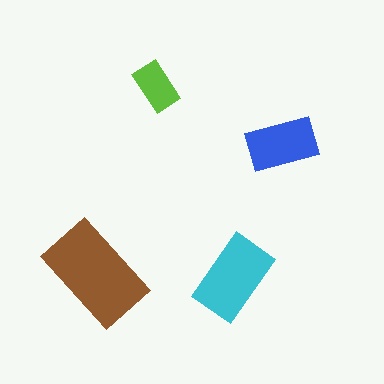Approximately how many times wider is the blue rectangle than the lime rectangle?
About 1.5 times wider.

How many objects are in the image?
There are 4 objects in the image.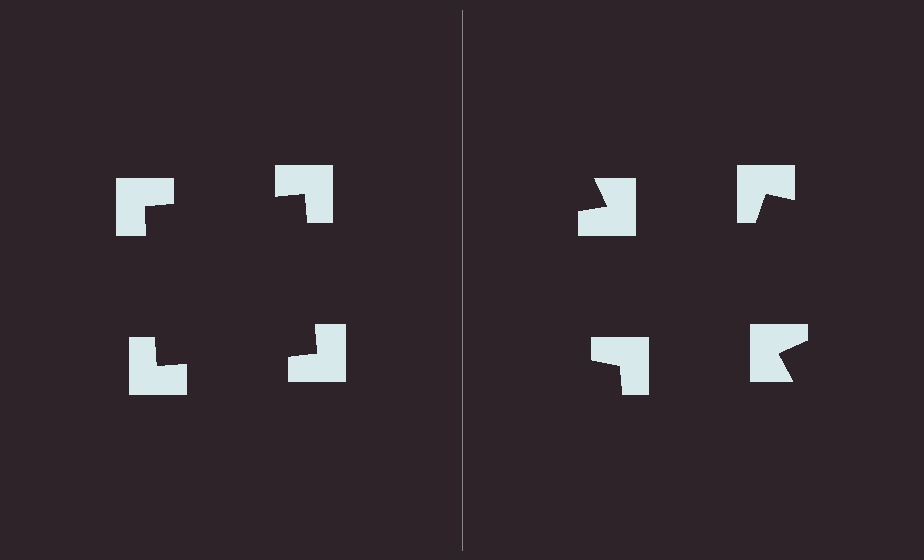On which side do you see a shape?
An illusory square appears on the left side. On the right side the wedge cuts are rotated, so no coherent shape forms.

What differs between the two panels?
The notched squares are positioned identically on both sides; only the wedge orientations differ. On the left they align to a square; on the right they are misaligned.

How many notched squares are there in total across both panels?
8 — 4 on each side.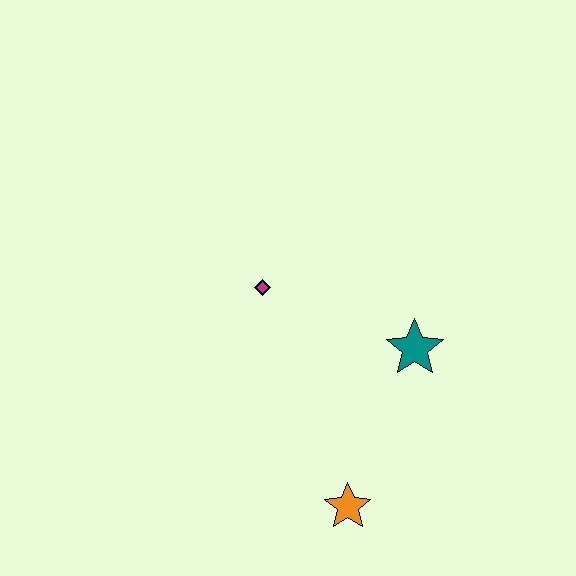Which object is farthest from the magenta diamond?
The orange star is farthest from the magenta diamond.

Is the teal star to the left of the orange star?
No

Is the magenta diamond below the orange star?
No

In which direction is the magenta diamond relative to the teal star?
The magenta diamond is to the left of the teal star.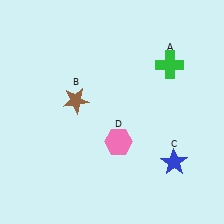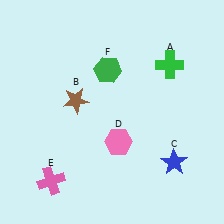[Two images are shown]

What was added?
A pink cross (E), a green hexagon (F) were added in Image 2.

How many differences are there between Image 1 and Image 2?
There are 2 differences between the two images.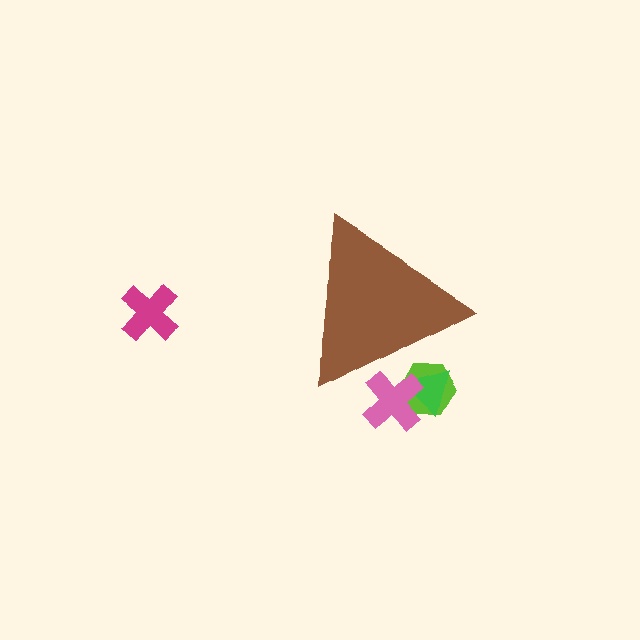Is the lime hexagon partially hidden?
Yes, the lime hexagon is partially hidden behind the brown triangle.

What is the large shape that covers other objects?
A brown triangle.